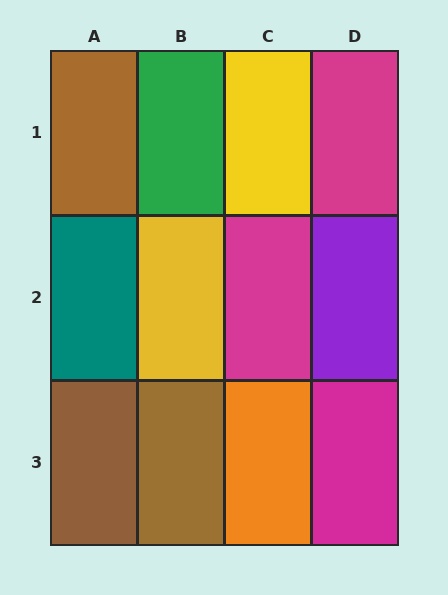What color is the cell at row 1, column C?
Yellow.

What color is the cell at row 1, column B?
Green.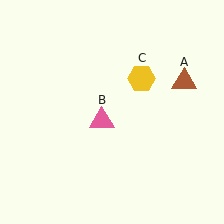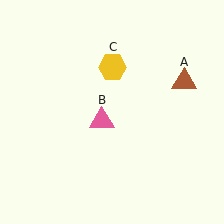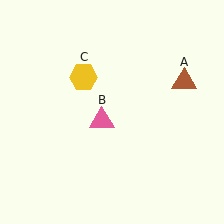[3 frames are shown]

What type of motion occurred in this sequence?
The yellow hexagon (object C) rotated counterclockwise around the center of the scene.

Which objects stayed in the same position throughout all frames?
Brown triangle (object A) and pink triangle (object B) remained stationary.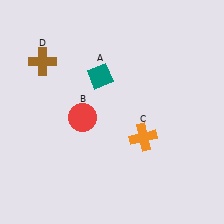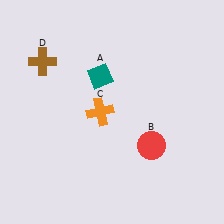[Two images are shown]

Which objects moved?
The objects that moved are: the red circle (B), the orange cross (C).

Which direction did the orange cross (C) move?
The orange cross (C) moved left.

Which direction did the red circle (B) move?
The red circle (B) moved right.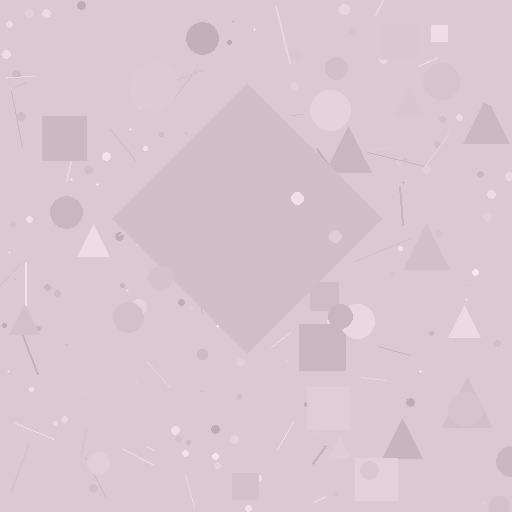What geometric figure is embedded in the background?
A diamond is embedded in the background.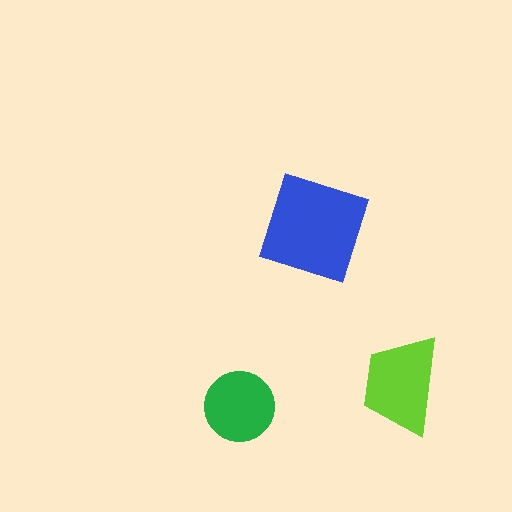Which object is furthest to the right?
The lime trapezoid is rightmost.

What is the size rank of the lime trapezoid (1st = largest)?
2nd.